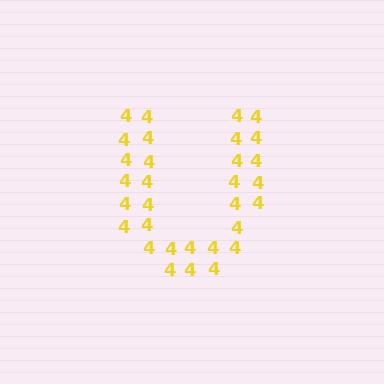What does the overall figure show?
The overall figure shows the letter U.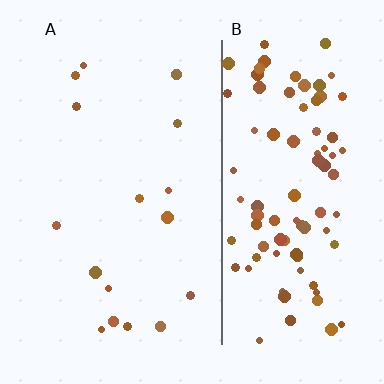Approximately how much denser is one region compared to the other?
Approximately 5.9× — region B over region A.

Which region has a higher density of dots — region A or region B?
B (the right).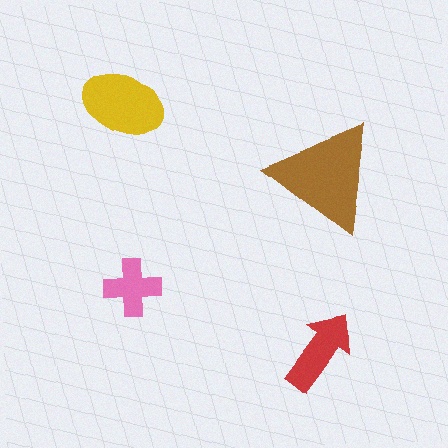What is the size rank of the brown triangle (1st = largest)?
1st.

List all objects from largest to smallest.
The brown triangle, the yellow ellipse, the red arrow, the pink cross.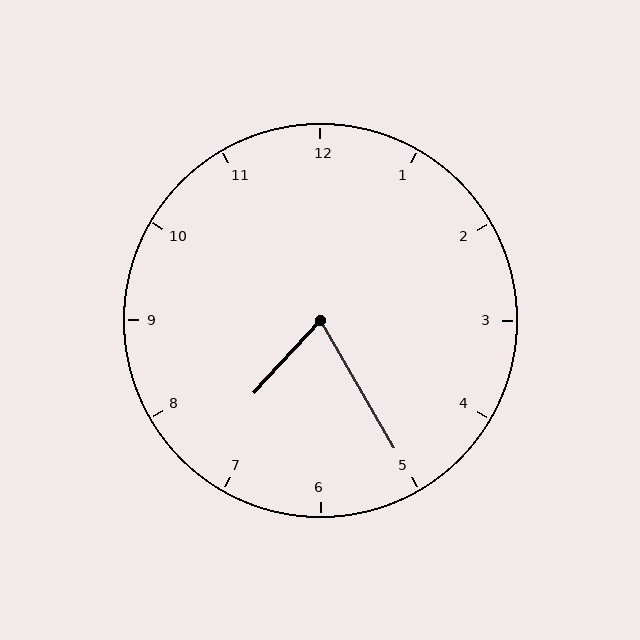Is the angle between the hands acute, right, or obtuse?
It is acute.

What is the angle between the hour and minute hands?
Approximately 72 degrees.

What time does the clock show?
7:25.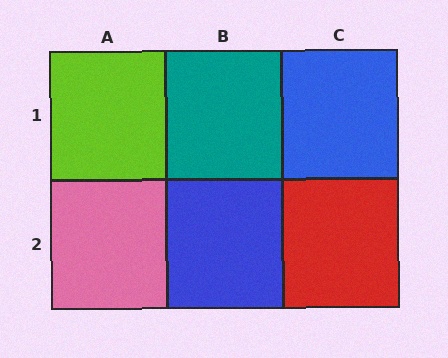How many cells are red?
1 cell is red.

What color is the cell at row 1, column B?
Teal.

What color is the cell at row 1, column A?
Lime.